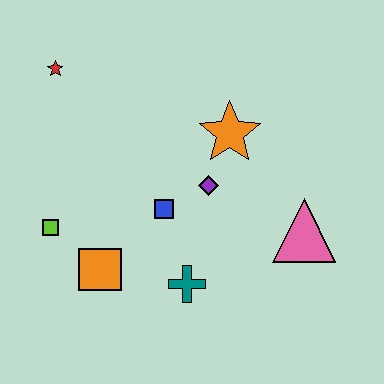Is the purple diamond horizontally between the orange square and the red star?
No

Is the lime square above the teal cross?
Yes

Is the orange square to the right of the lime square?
Yes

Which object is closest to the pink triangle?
The purple diamond is closest to the pink triangle.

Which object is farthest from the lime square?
The pink triangle is farthest from the lime square.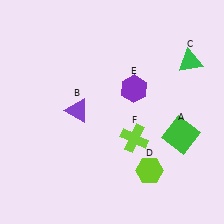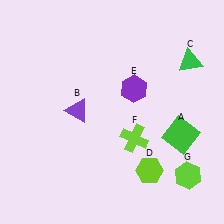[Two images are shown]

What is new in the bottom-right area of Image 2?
A lime hexagon (G) was added in the bottom-right area of Image 2.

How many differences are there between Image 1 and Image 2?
There is 1 difference between the two images.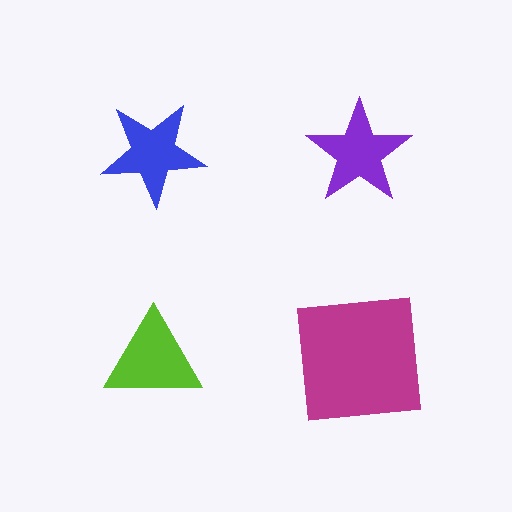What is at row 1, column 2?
A purple star.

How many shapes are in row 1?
2 shapes.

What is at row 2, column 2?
A magenta square.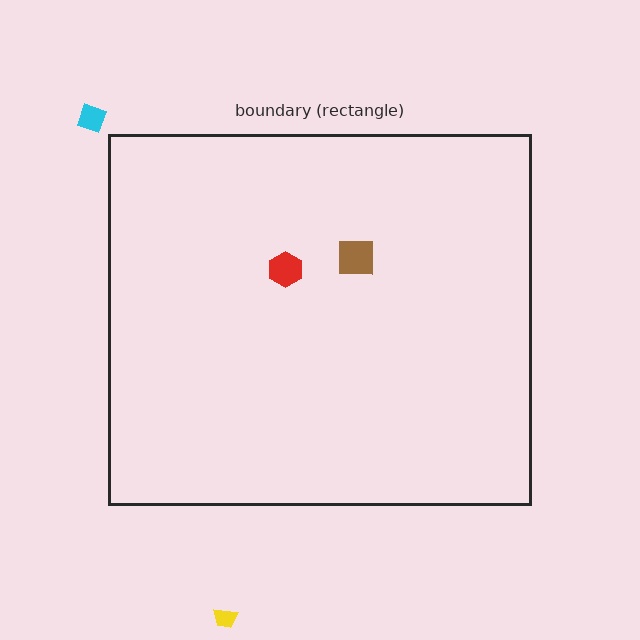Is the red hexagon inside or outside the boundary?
Inside.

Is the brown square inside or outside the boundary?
Inside.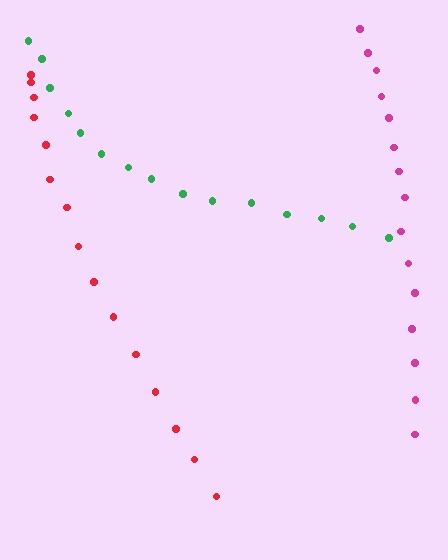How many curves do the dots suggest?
There are 3 distinct paths.